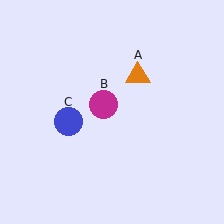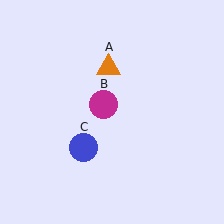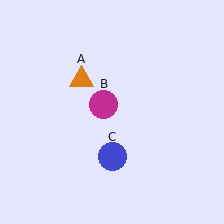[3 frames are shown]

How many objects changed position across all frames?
2 objects changed position: orange triangle (object A), blue circle (object C).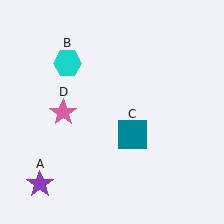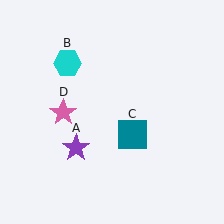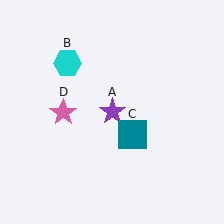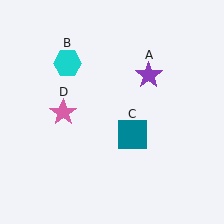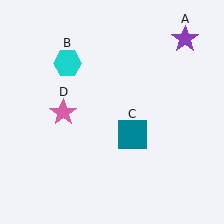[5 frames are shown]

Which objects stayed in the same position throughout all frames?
Cyan hexagon (object B) and teal square (object C) and pink star (object D) remained stationary.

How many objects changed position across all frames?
1 object changed position: purple star (object A).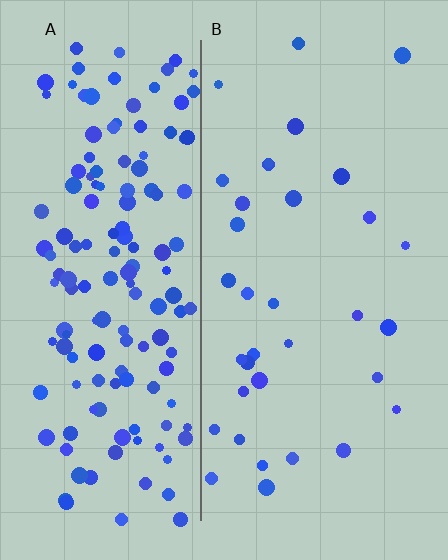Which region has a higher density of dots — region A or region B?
A (the left).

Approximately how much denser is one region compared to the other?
Approximately 4.4× — region A over region B.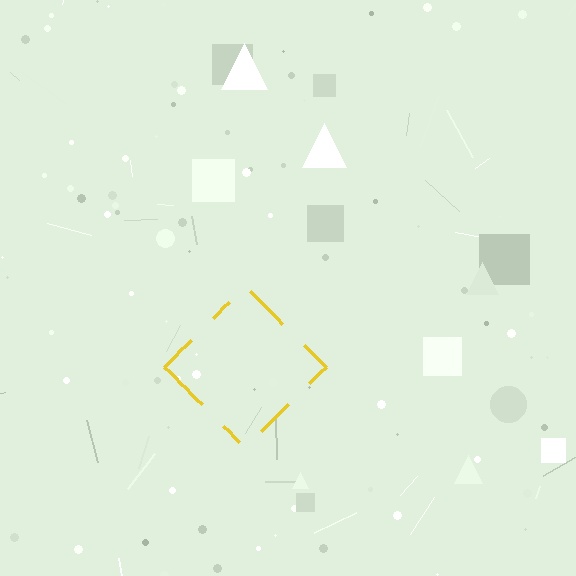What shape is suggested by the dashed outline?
The dashed outline suggests a diamond.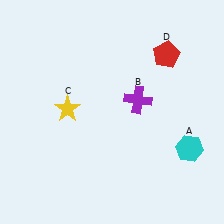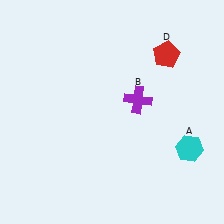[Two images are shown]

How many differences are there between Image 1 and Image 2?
There is 1 difference between the two images.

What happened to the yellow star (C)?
The yellow star (C) was removed in Image 2. It was in the top-left area of Image 1.